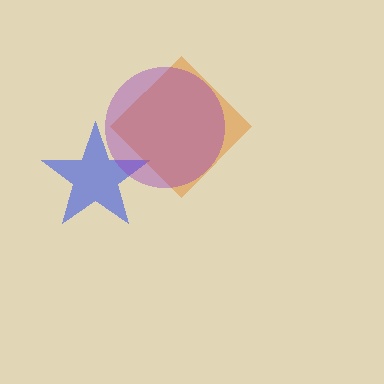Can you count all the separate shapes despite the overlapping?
Yes, there are 3 separate shapes.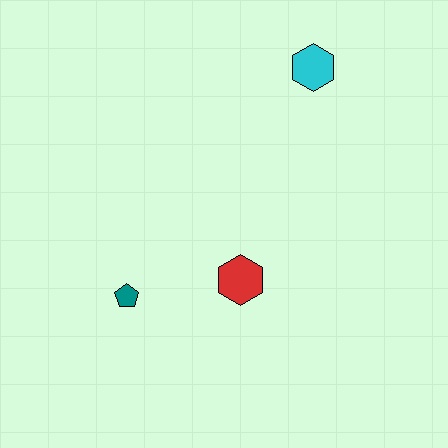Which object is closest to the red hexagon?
The teal pentagon is closest to the red hexagon.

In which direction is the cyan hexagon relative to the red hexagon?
The cyan hexagon is above the red hexagon.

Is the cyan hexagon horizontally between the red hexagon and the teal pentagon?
No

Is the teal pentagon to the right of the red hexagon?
No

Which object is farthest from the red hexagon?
The cyan hexagon is farthest from the red hexagon.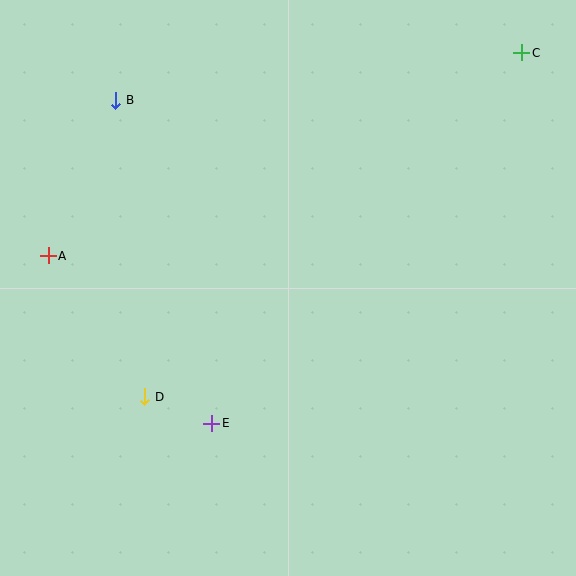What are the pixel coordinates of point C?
Point C is at (522, 53).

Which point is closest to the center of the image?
Point E at (212, 423) is closest to the center.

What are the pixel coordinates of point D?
Point D is at (145, 397).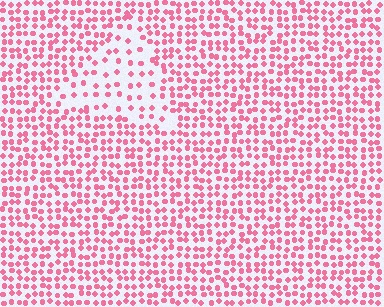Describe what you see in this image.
The image contains small pink elements arranged at two different densities. A triangle-shaped region is visible where the elements are less densely packed than the surrounding area.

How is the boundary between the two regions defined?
The boundary is defined by a change in element density (approximately 2.2x ratio). All elements are the same color, size, and shape.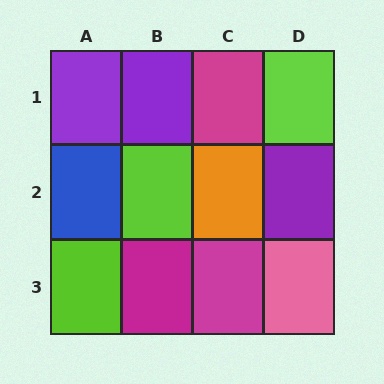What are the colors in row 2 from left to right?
Blue, lime, orange, purple.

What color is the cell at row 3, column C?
Magenta.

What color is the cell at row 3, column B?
Magenta.